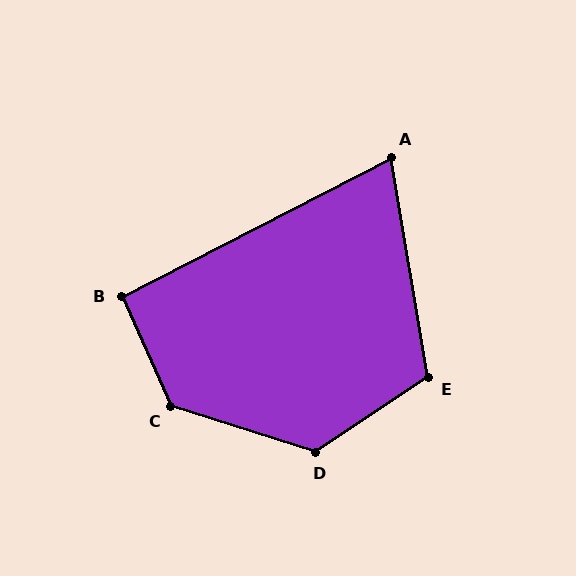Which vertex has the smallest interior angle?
A, at approximately 72 degrees.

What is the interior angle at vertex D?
Approximately 129 degrees (obtuse).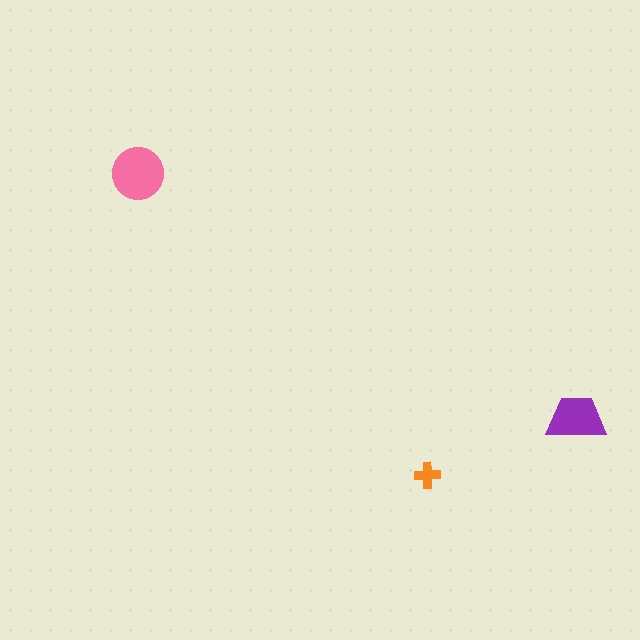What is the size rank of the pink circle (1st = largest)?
1st.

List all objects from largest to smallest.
The pink circle, the purple trapezoid, the orange cross.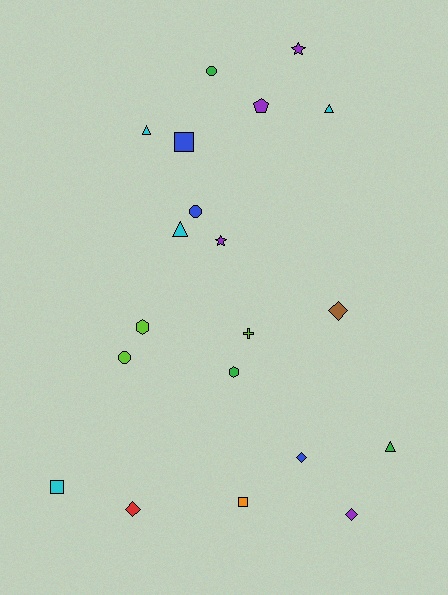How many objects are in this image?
There are 20 objects.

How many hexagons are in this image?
There are 2 hexagons.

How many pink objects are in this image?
There are no pink objects.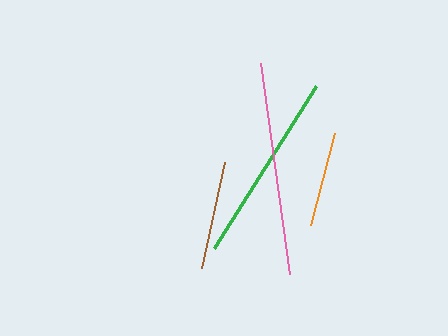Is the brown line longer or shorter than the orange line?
The brown line is longer than the orange line.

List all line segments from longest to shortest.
From longest to shortest: pink, green, brown, orange.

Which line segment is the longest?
The pink line is the longest at approximately 213 pixels.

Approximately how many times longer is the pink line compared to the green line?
The pink line is approximately 1.1 times the length of the green line.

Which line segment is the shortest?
The orange line is the shortest at approximately 95 pixels.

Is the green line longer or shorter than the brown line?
The green line is longer than the brown line.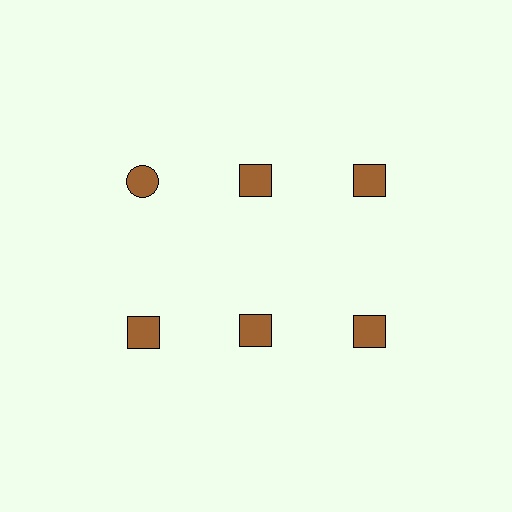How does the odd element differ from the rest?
It has a different shape: circle instead of square.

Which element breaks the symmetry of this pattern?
The brown circle in the top row, leftmost column breaks the symmetry. All other shapes are brown squares.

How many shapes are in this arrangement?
There are 6 shapes arranged in a grid pattern.